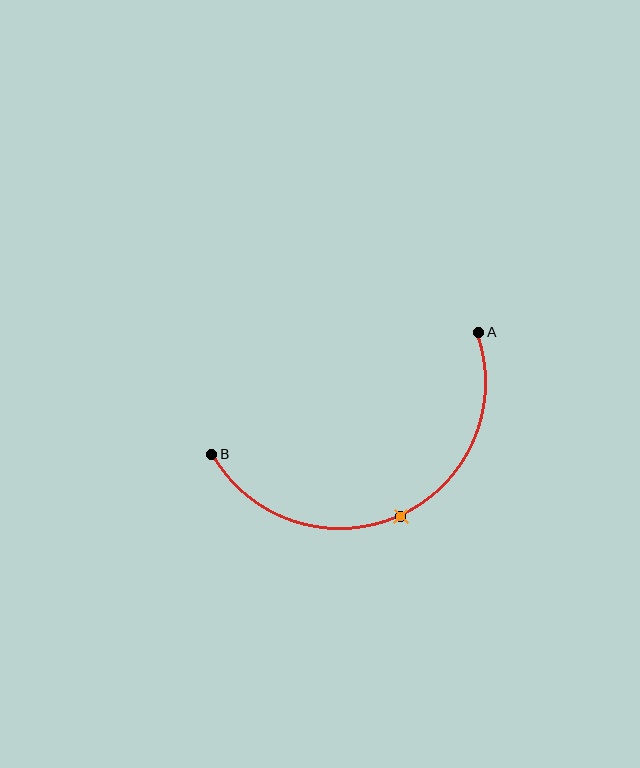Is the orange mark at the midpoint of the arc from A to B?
Yes. The orange mark lies on the arc at equal arc-length from both A and B — it is the arc midpoint.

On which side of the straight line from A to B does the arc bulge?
The arc bulges below the straight line connecting A and B.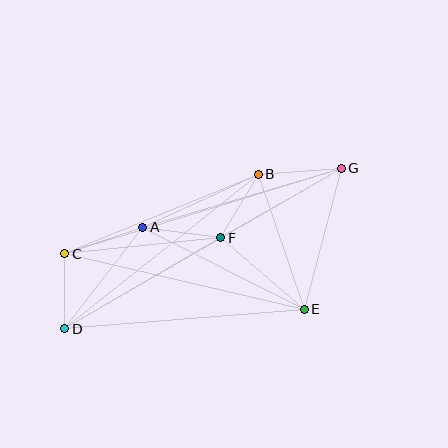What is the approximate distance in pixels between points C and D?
The distance between C and D is approximately 75 pixels.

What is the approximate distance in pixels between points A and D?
The distance between A and D is approximately 128 pixels.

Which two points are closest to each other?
Points B and F are closest to each other.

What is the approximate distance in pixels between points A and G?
The distance between A and G is approximately 207 pixels.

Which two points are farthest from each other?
Points D and G are farthest from each other.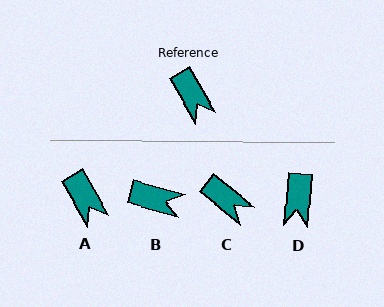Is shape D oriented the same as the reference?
No, it is off by about 34 degrees.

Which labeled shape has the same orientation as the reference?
A.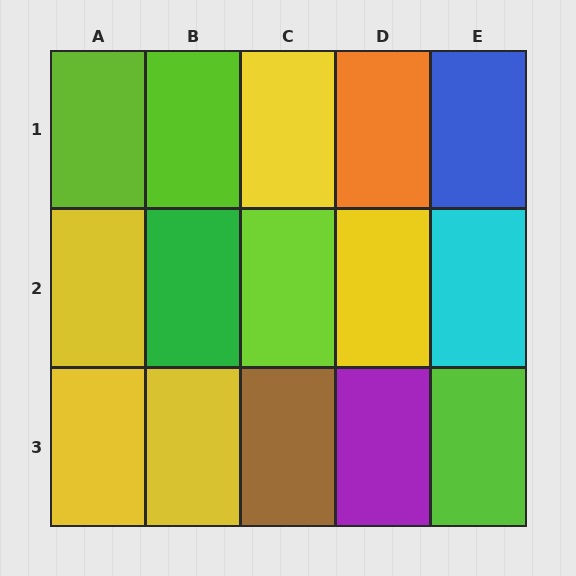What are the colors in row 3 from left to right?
Yellow, yellow, brown, purple, lime.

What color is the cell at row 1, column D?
Orange.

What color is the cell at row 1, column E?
Blue.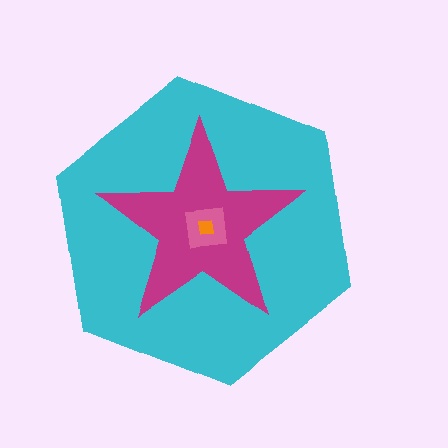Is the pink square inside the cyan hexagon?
Yes.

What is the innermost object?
The orange square.